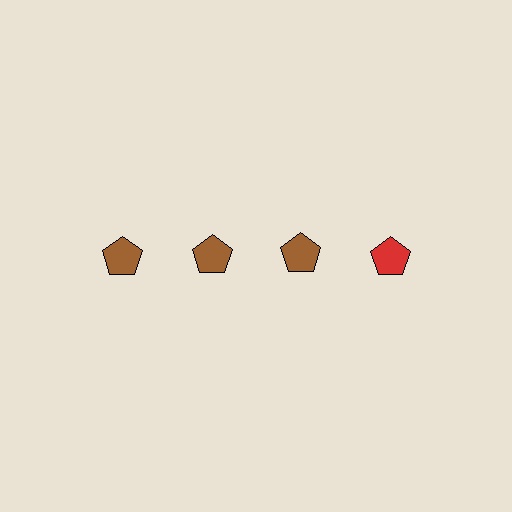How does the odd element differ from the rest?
It has a different color: red instead of brown.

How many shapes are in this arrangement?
There are 4 shapes arranged in a grid pattern.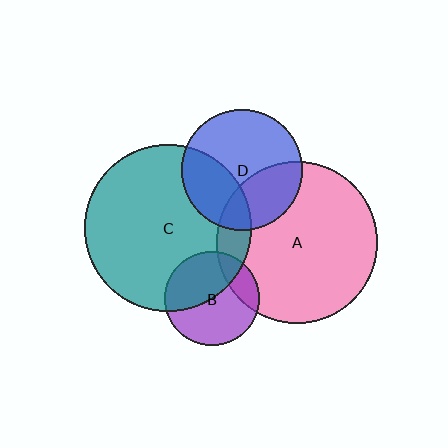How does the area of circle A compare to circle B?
Approximately 2.9 times.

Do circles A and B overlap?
Yes.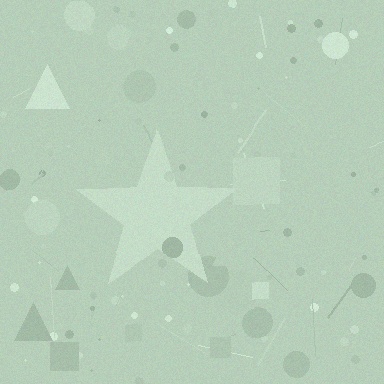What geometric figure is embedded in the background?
A star is embedded in the background.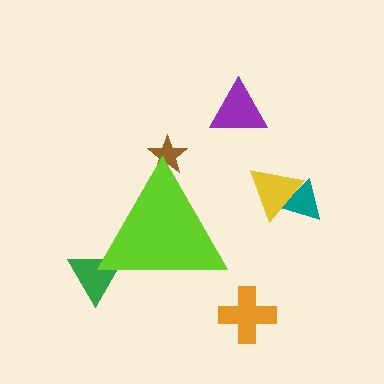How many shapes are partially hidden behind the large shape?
2 shapes are partially hidden.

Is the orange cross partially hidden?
No, the orange cross is fully visible.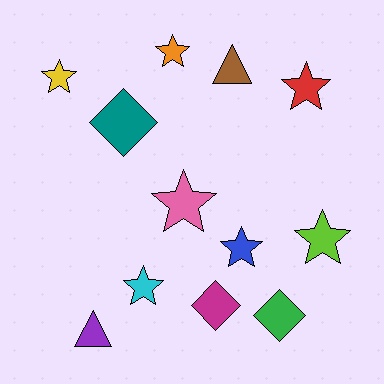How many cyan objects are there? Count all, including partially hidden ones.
There is 1 cyan object.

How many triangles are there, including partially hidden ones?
There are 2 triangles.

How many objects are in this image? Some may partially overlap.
There are 12 objects.